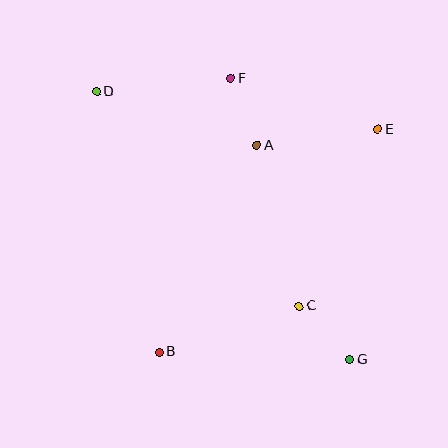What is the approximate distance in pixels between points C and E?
The distance between C and E is approximately 194 pixels.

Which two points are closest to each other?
Points A and F are closest to each other.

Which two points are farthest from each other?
Points D and G are farthest from each other.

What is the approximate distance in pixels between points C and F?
The distance between C and F is approximately 238 pixels.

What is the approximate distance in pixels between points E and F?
The distance between E and F is approximately 156 pixels.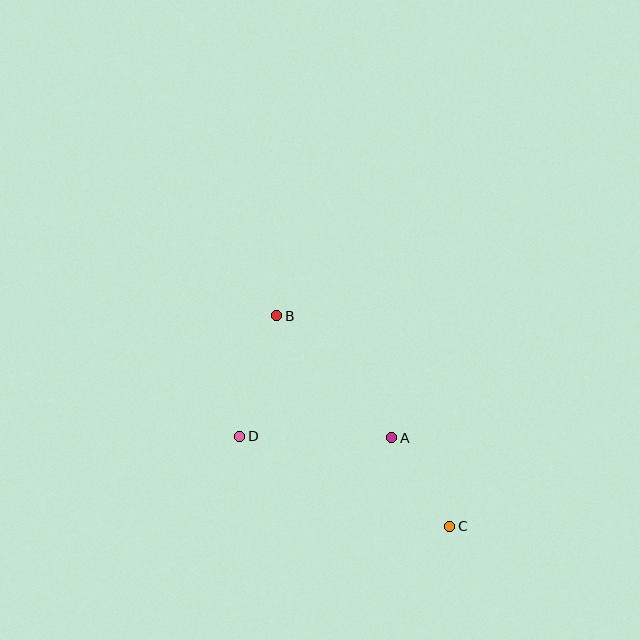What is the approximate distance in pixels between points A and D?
The distance between A and D is approximately 152 pixels.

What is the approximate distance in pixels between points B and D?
The distance between B and D is approximately 126 pixels.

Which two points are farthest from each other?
Points B and C are farthest from each other.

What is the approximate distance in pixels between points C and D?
The distance between C and D is approximately 228 pixels.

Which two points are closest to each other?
Points A and C are closest to each other.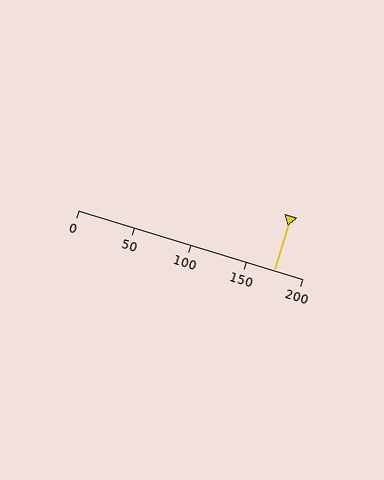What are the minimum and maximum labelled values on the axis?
The axis runs from 0 to 200.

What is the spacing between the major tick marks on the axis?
The major ticks are spaced 50 apart.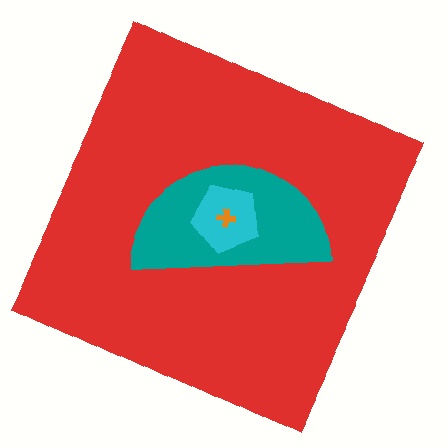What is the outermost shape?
The red square.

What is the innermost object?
The orange cross.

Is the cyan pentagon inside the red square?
Yes.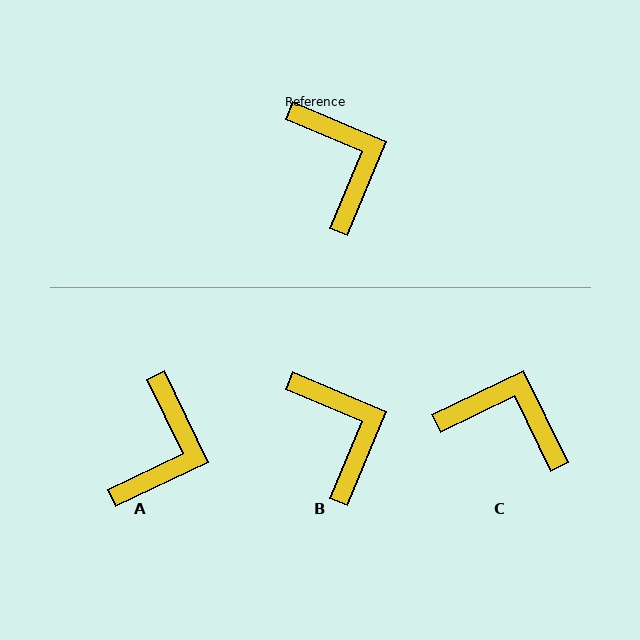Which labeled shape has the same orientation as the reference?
B.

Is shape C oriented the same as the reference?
No, it is off by about 49 degrees.